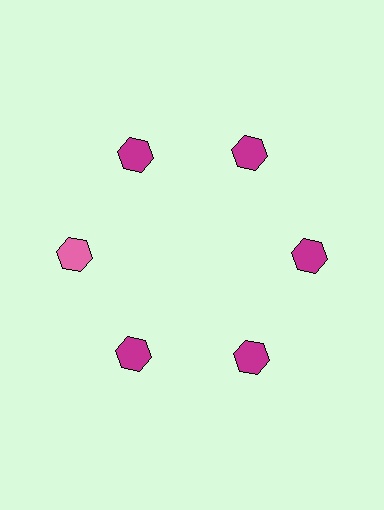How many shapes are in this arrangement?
There are 6 shapes arranged in a ring pattern.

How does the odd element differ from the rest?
It has a different color: pink instead of magenta.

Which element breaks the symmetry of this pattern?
The pink hexagon at roughly the 9 o'clock position breaks the symmetry. All other shapes are magenta hexagons.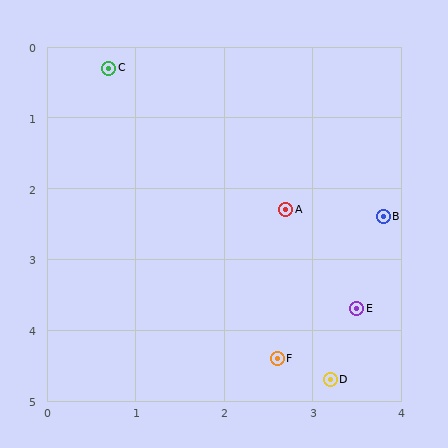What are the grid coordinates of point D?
Point D is at approximately (3.2, 4.7).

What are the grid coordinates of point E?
Point E is at approximately (3.5, 3.7).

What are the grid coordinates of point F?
Point F is at approximately (2.6, 4.4).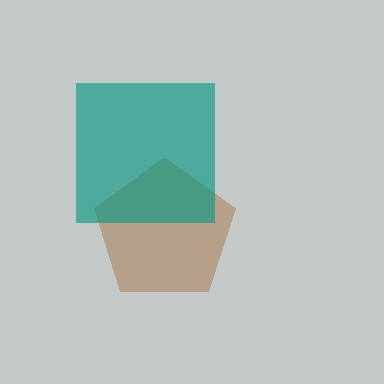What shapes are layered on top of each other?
The layered shapes are: a brown pentagon, a teal square.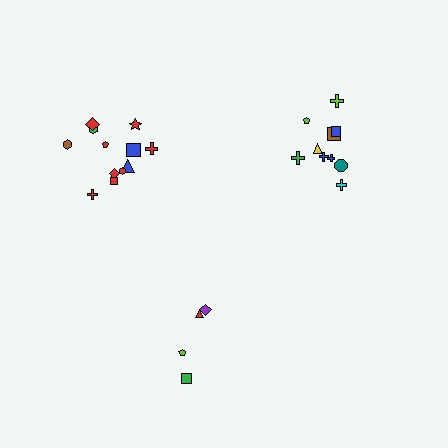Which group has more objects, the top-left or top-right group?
The top-left group.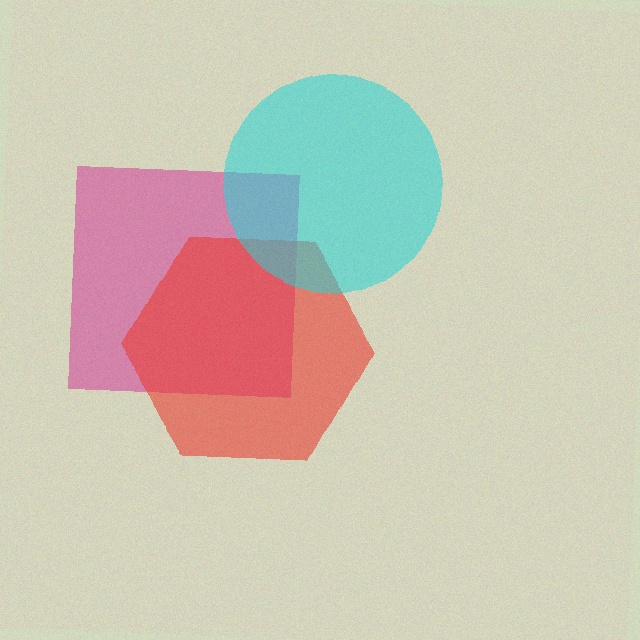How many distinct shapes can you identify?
There are 3 distinct shapes: a magenta square, a red hexagon, a cyan circle.